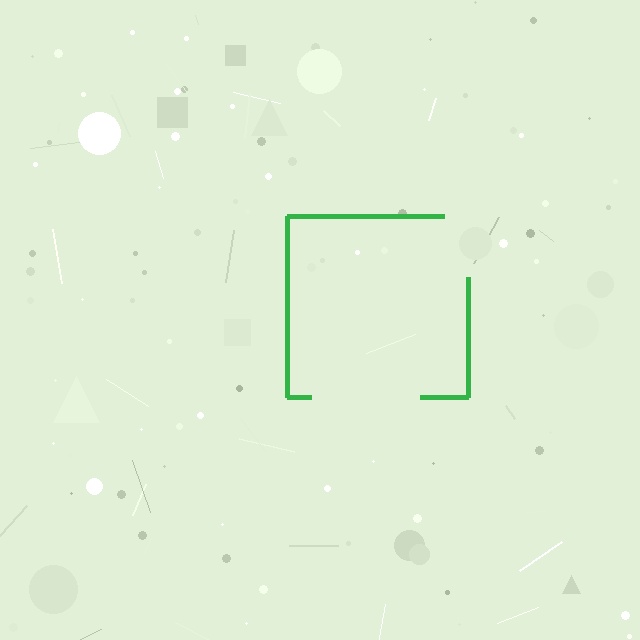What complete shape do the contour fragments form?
The contour fragments form a square.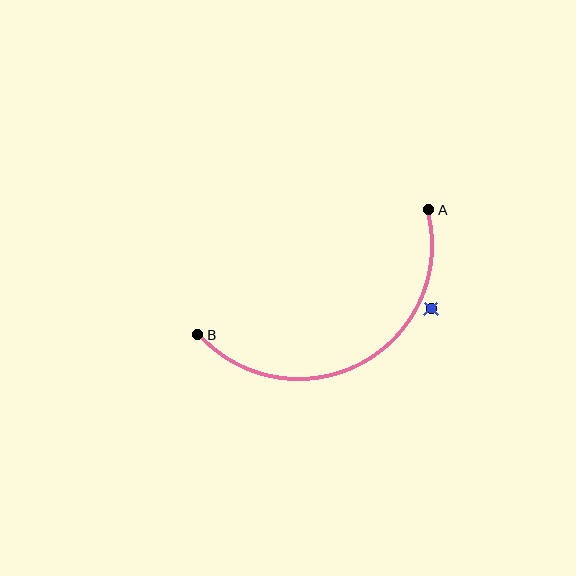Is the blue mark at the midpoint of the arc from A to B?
No — the blue mark does not lie on the arc at all. It sits slightly outside the curve.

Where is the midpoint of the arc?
The arc midpoint is the point on the curve farthest from the straight line joining A and B. It sits below that line.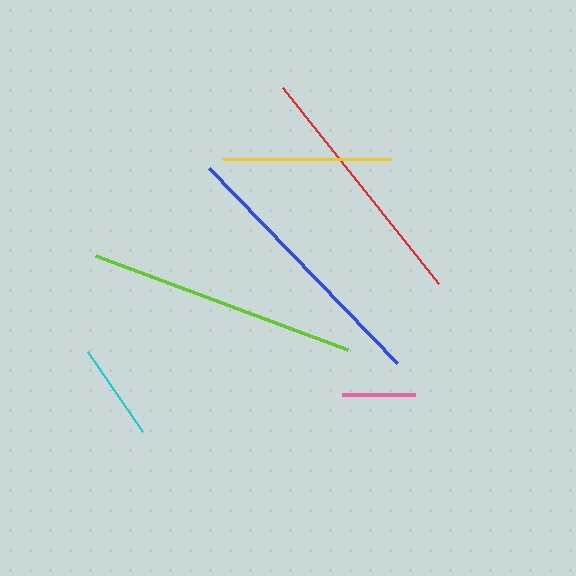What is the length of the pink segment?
The pink segment is approximately 72 pixels long.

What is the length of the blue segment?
The blue segment is approximately 271 pixels long.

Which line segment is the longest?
The blue line is the longest at approximately 271 pixels.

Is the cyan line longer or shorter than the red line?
The red line is longer than the cyan line.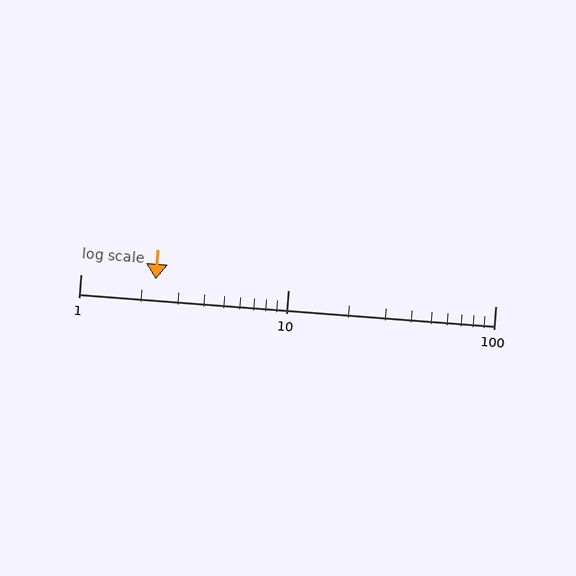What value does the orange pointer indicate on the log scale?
The pointer indicates approximately 2.3.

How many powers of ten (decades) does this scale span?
The scale spans 2 decades, from 1 to 100.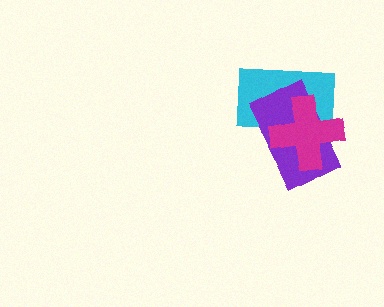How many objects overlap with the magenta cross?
2 objects overlap with the magenta cross.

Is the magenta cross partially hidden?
No, no other shape covers it.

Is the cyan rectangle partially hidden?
Yes, it is partially covered by another shape.